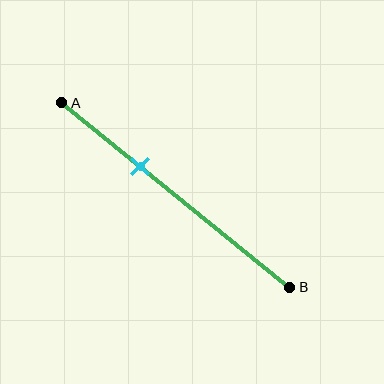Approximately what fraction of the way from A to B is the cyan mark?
The cyan mark is approximately 35% of the way from A to B.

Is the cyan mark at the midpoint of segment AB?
No, the mark is at about 35% from A, not at the 50% midpoint.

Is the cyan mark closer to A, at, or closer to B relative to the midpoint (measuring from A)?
The cyan mark is closer to point A than the midpoint of segment AB.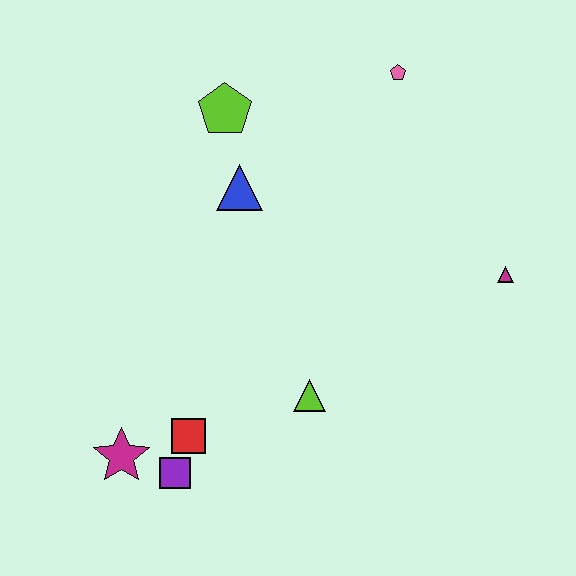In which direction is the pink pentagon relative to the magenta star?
The pink pentagon is above the magenta star.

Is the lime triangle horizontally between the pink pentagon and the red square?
Yes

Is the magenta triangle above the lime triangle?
Yes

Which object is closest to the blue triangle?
The lime pentagon is closest to the blue triangle.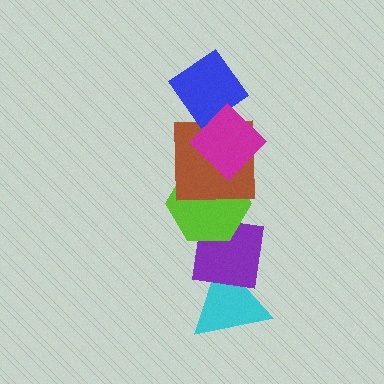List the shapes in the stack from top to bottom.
From top to bottom: the magenta diamond, the blue diamond, the brown square, the lime hexagon, the purple square, the cyan triangle.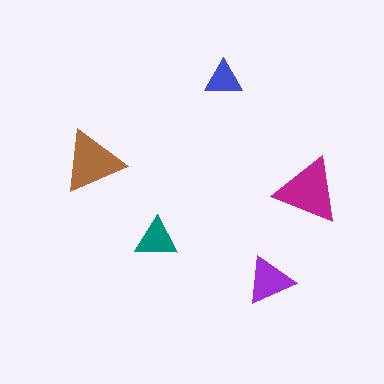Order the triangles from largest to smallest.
the magenta one, the brown one, the purple one, the teal one, the blue one.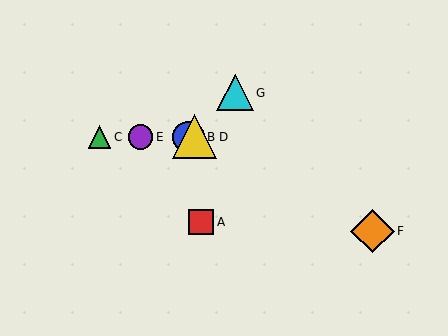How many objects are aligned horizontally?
4 objects (B, C, D, E) are aligned horizontally.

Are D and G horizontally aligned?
No, D is at y≈137 and G is at y≈93.